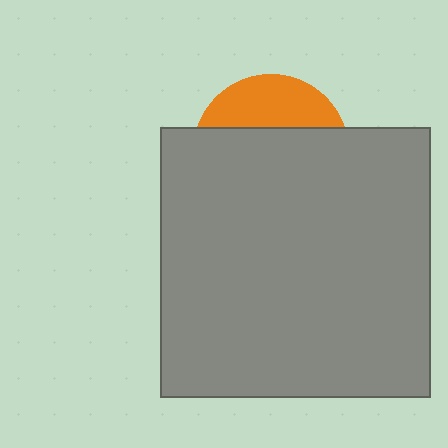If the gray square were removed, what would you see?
You would see the complete orange circle.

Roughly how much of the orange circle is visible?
A small part of it is visible (roughly 30%).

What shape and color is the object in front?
The object in front is a gray square.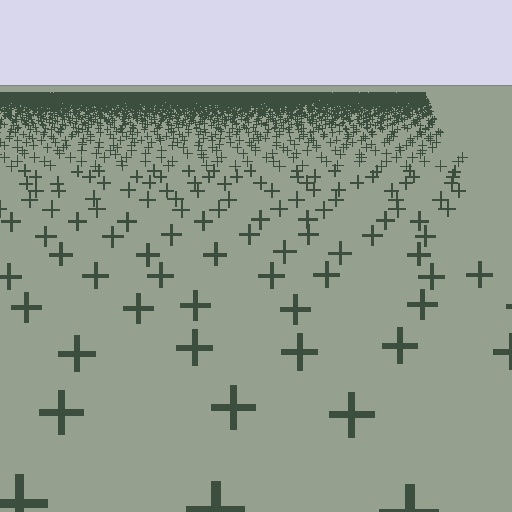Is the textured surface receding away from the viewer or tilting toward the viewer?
The surface is receding away from the viewer. Texture elements get smaller and denser toward the top.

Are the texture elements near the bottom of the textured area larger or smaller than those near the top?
Larger. Near the bottom, elements are closer to the viewer and appear at a bigger on-screen size.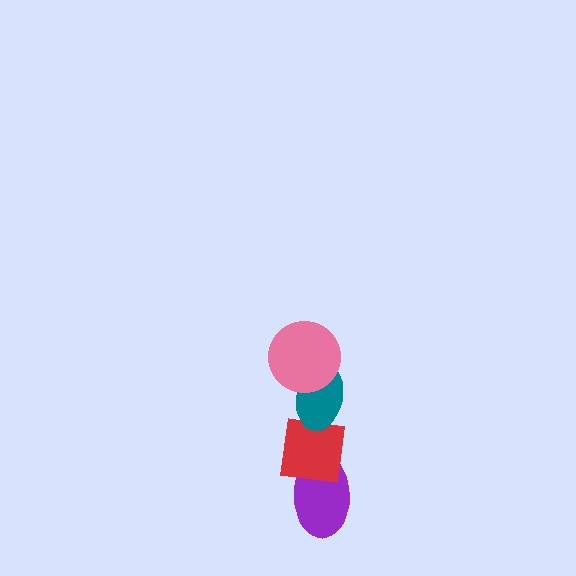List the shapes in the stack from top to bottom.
From top to bottom: the pink circle, the teal ellipse, the red square, the purple ellipse.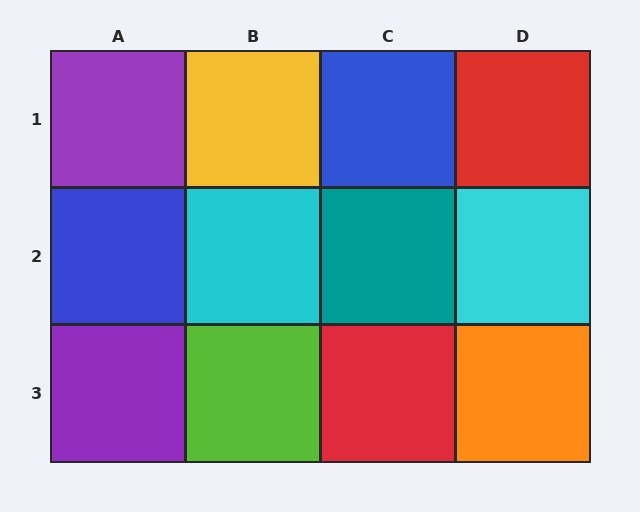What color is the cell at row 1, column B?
Yellow.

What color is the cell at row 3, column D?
Orange.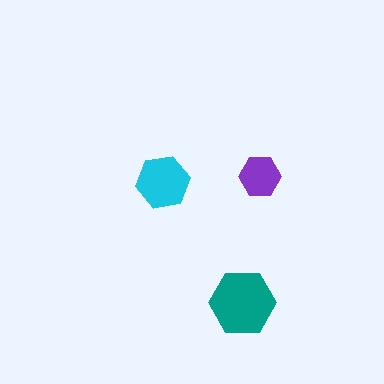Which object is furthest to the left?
The cyan hexagon is leftmost.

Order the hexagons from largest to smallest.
the teal one, the cyan one, the purple one.